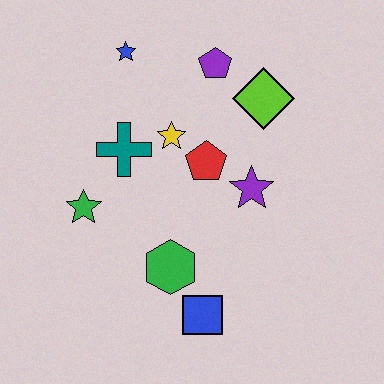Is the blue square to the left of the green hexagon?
No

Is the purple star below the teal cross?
Yes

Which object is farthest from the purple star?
The blue star is farthest from the purple star.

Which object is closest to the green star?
The teal cross is closest to the green star.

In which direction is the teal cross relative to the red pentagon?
The teal cross is to the left of the red pentagon.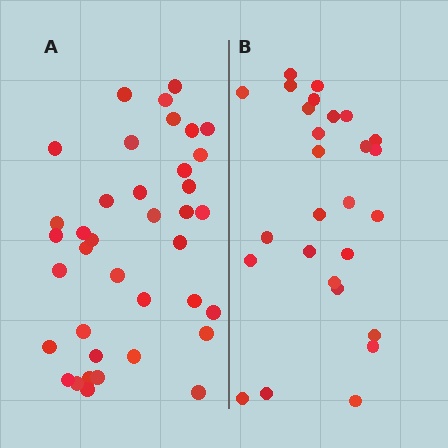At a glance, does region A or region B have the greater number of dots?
Region A (the left region) has more dots.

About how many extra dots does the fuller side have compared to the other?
Region A has roughly 12 or so more dots than region B.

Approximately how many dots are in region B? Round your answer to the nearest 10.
About 30 dots. (The exact count is 27, which rounds to 30.)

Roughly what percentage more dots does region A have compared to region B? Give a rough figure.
About 40% more.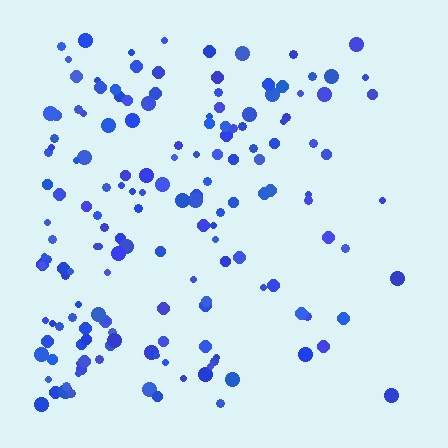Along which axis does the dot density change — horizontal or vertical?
Horizontal.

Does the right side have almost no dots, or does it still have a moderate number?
Still a moderate number, just noticeably fewer than the left.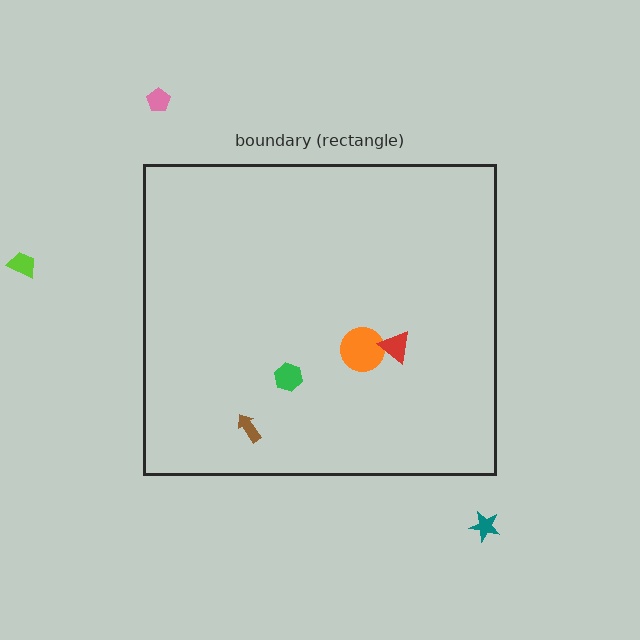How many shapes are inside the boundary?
4 inside, 3 outside.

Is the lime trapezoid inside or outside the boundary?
Outside.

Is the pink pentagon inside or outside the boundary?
Outside.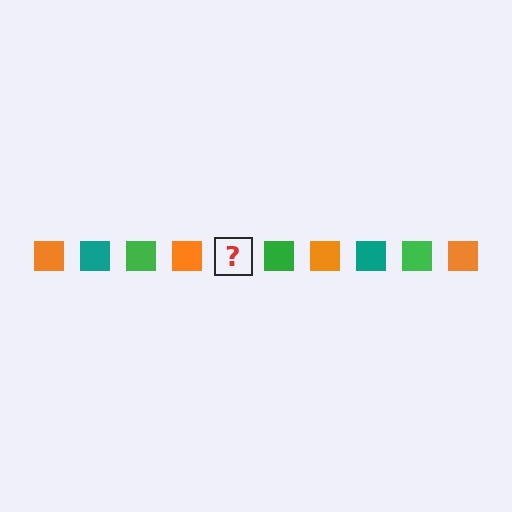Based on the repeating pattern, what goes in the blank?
The blank should be a teal square.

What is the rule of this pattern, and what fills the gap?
The rule is that the pattern cycles through orange, teal, green squares. The gap should be filled with a teal square.